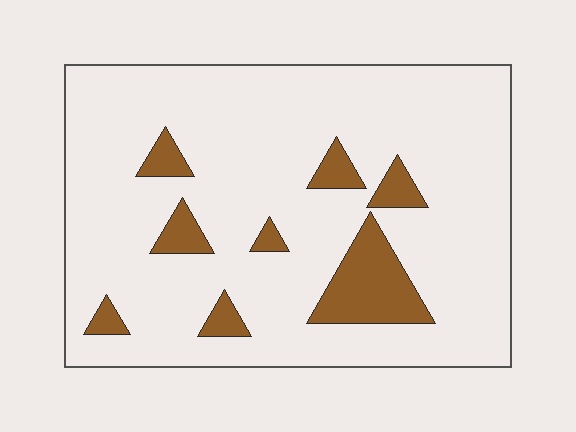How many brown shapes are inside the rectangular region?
8.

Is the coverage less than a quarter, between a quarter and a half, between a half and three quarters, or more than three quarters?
Less than a quarter.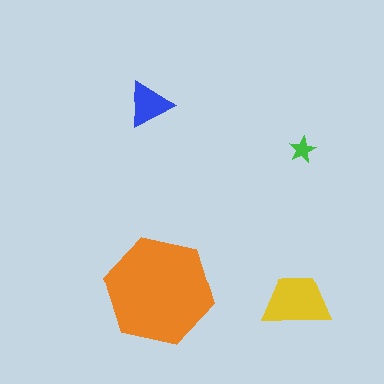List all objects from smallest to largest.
The green star, the blue triangle, the yellow trapezoid, the orange hexagon.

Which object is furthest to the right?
The green star is rightmost.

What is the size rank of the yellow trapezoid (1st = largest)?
2nd.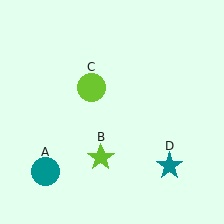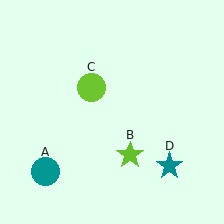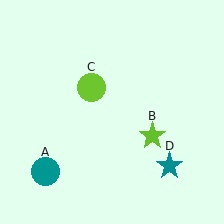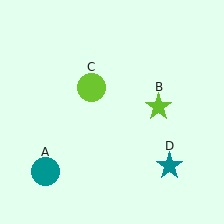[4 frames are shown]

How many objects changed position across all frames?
1 object changed position: lime star (object B).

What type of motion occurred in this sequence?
The lime star (object B) rotated counterclockwise around the center of the scene.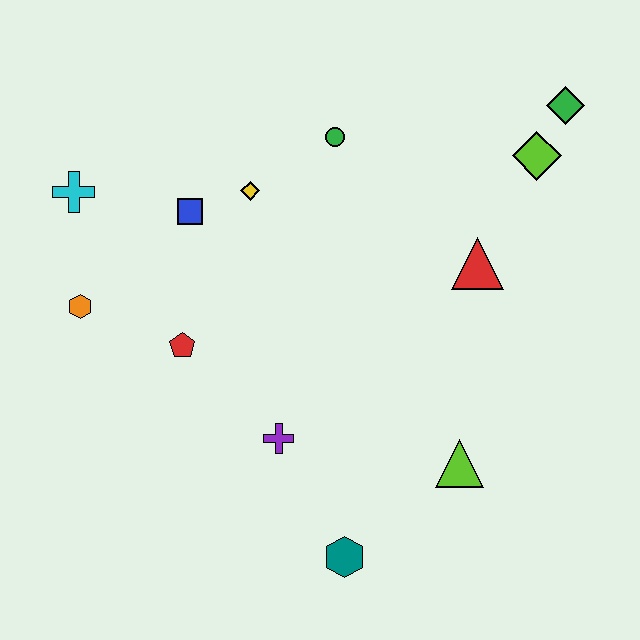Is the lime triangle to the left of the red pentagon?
No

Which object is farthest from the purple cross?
The green diamond is farthest from the purple cross.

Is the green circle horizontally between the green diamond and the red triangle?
No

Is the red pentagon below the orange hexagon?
Yes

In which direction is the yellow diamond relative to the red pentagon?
The yellow diamond is above the red pentagon.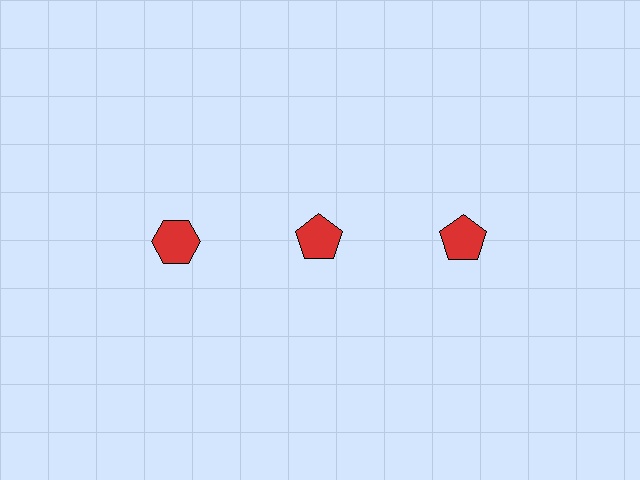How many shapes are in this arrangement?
There are 3 shapes arranged in a grid pattern.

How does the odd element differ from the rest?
It has a different shape: hexagon instead of pentagon.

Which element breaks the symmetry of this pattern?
The red hexagon in the top row, leftmost column breaks the symmetry. All other shapes are red pentagons.